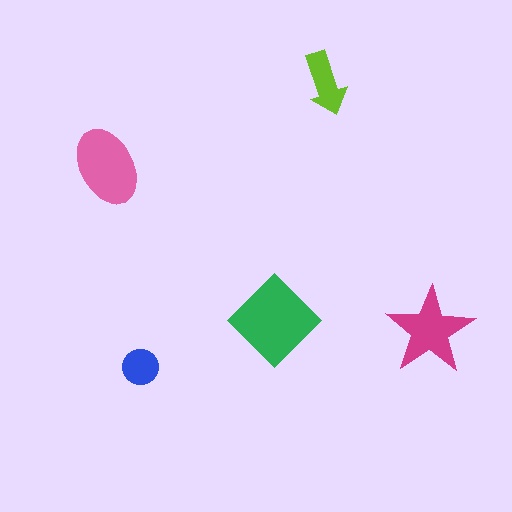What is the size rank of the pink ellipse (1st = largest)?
2nd.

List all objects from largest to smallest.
The green diamond, the pink ellipse, the magenta star, the lime arrow, the blue circle.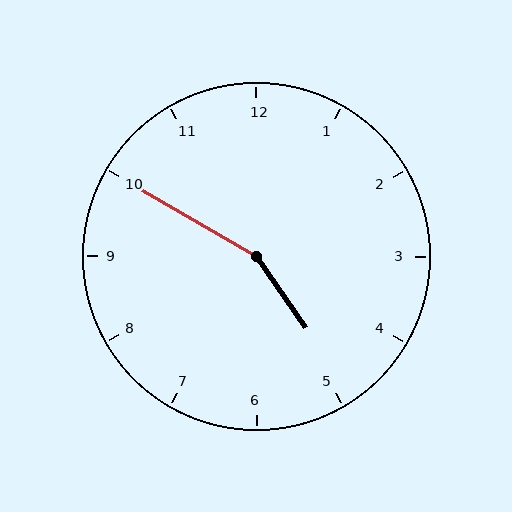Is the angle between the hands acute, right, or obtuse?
It is obtuse.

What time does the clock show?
4:50.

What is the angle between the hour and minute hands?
Approximately 155 degrees.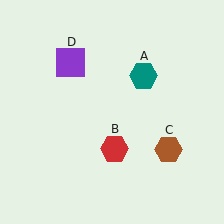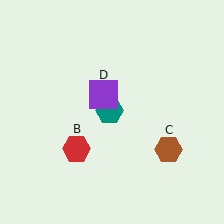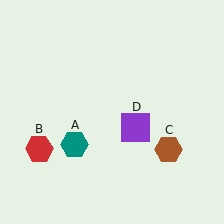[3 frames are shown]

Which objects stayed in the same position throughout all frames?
Brown hexagon (object C) remained stationary.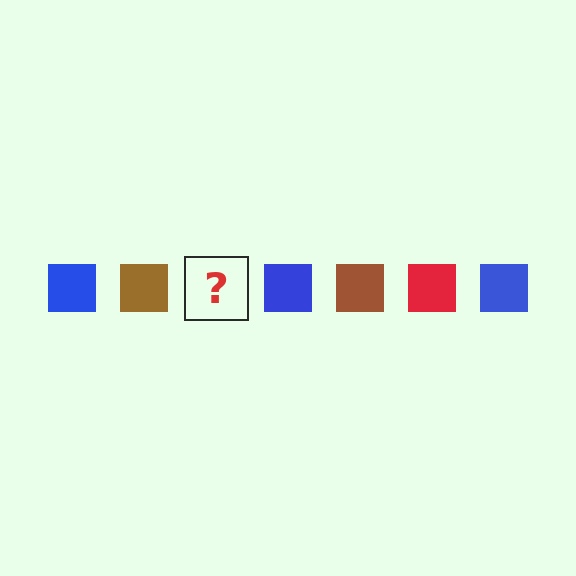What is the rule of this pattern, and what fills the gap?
The rule is that the pattern cycles through blue, brown, red squares. The gap should be filled with a red square.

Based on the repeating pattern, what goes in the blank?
The blank should be a red square.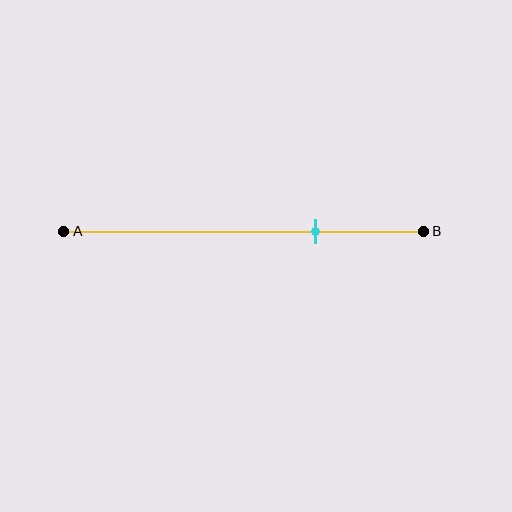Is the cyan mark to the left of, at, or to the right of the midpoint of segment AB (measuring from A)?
The cyan mark is to the right of the midpoint of segment AB.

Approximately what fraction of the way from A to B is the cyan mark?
The cyan mark is approximately 70% of the way from A to B.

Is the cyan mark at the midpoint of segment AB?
No, the mark is at about 70% from A, not at the 50% midpoint.